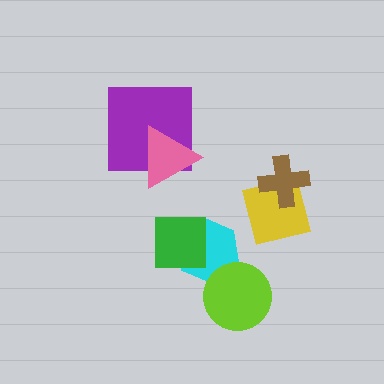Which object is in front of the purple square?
The pink triangle is in front of the purple square.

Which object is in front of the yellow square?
The brown cross is in front of the yellow square.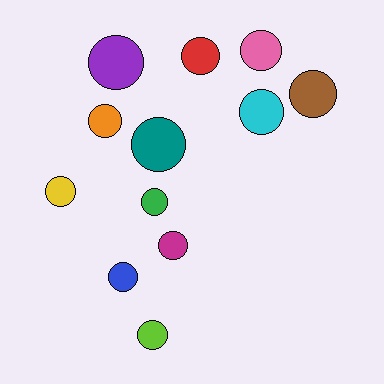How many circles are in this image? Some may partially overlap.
There are 12 circles.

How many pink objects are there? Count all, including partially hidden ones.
There is 1 pink object.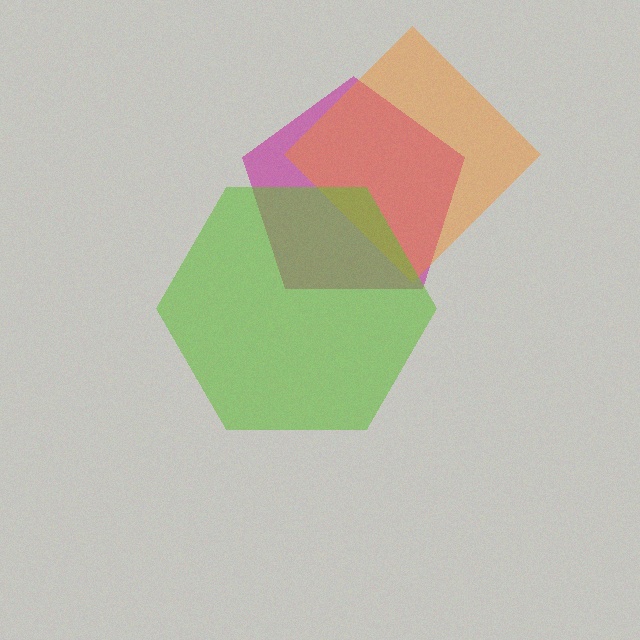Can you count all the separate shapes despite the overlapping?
Yes, there are 3 separate shapes.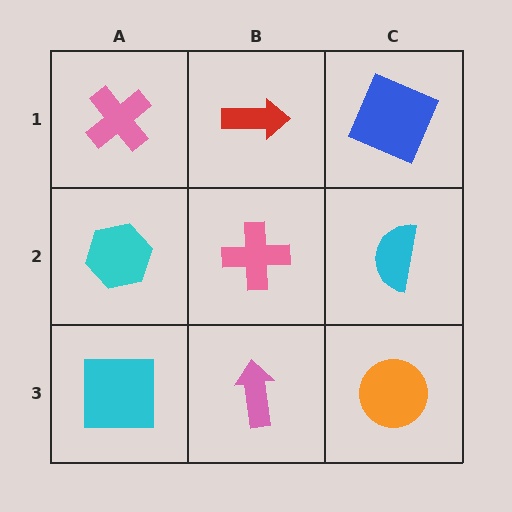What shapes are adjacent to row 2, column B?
A red arrow (row 1, column B), a pink arrow (row 3, column B), a cyan hexagon (row 2, column A), a cyan semicircle (row 2, column C).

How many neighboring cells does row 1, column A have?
2.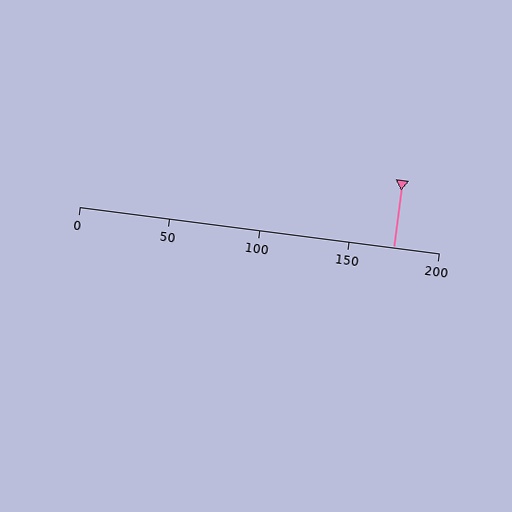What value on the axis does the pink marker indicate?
The marker indicates approximately 175.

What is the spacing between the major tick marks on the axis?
The major ticks are spaced 50 apart.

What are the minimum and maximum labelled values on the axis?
The axis runs from 0 to 200.